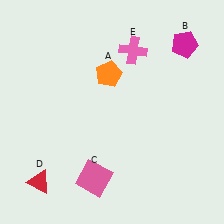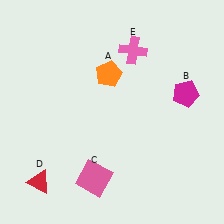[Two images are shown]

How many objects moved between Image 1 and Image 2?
1 object moved between the two images.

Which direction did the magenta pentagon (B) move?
The magenta pentagon (B) moved down.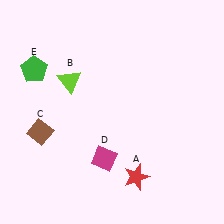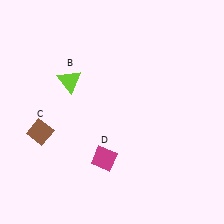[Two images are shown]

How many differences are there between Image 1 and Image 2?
There are 2 differences between the two images.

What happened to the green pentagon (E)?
The green pentagon (E) was removed in Image 2. It was in the top-left area of Image 1.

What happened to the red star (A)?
The red star (A) was removed in Image 2. It was in the bottom-right area of Image 1.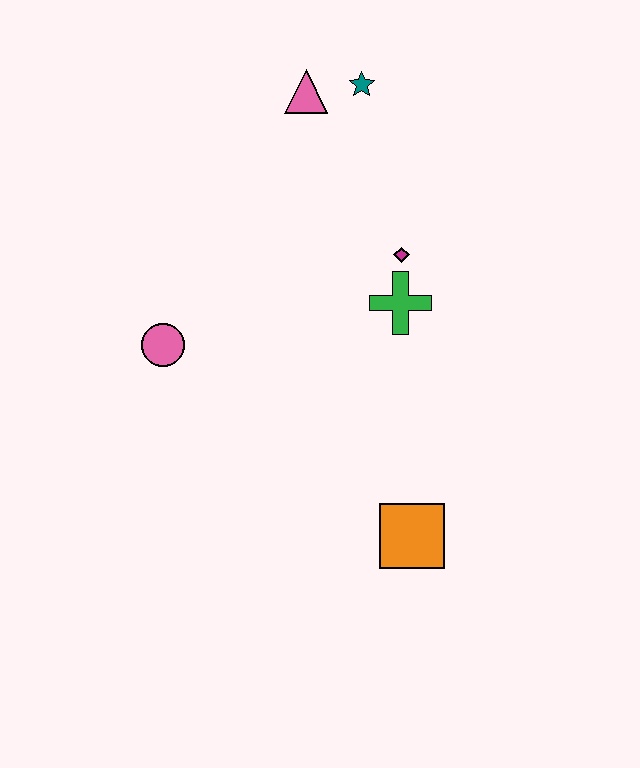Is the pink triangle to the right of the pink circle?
Yes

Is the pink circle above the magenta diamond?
No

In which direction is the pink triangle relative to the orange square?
The pink triangle is above the orange square.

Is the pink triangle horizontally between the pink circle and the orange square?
Yes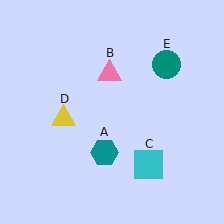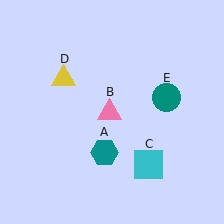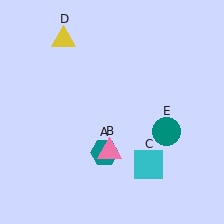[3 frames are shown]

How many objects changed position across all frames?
3 objects changed position: pink triangle (object B), yellow triangle (object D), teal circle (object E).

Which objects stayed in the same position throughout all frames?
Teal hexagon (object A) and cyan square (object C) remained stationary.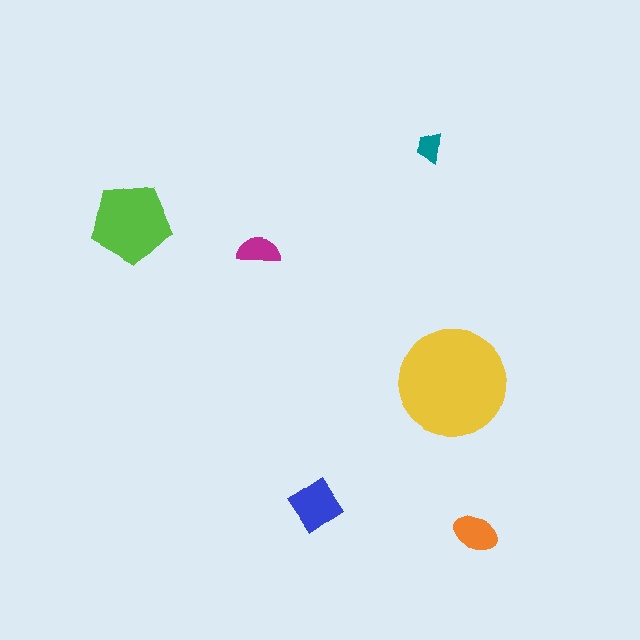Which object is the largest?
The yellow circle.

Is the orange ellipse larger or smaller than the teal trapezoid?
Larger.